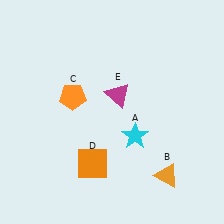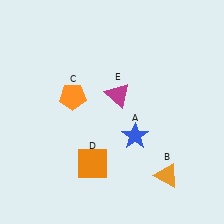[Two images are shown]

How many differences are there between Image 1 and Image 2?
There is 1 difference between the two images.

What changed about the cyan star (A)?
In Image 1, A is cyan. In Image 2, it changed to blue.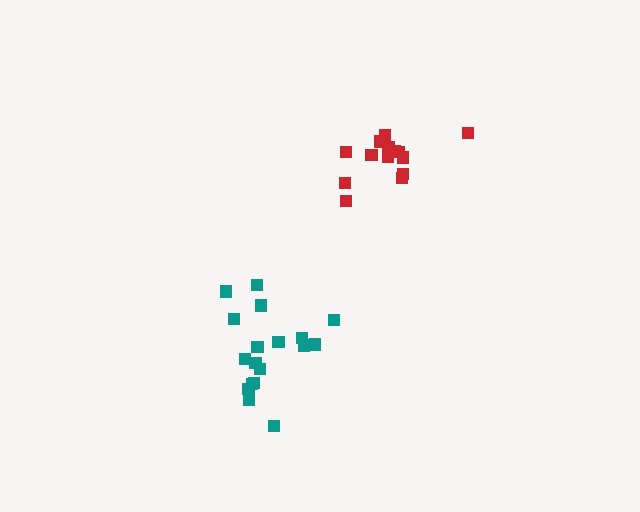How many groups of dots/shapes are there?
There are 2 groups.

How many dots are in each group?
Group 1: 14 dots, Group 2: 18 dots (32 total).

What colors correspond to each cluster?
The clusters are colored: red, teal.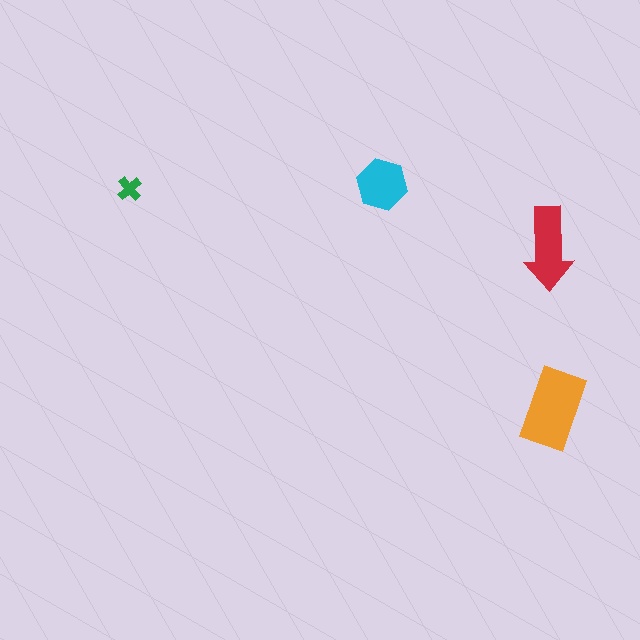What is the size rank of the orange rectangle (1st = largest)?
1st.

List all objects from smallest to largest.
The green cross, the cyan hexagon, the red arrow, the orange rectangle.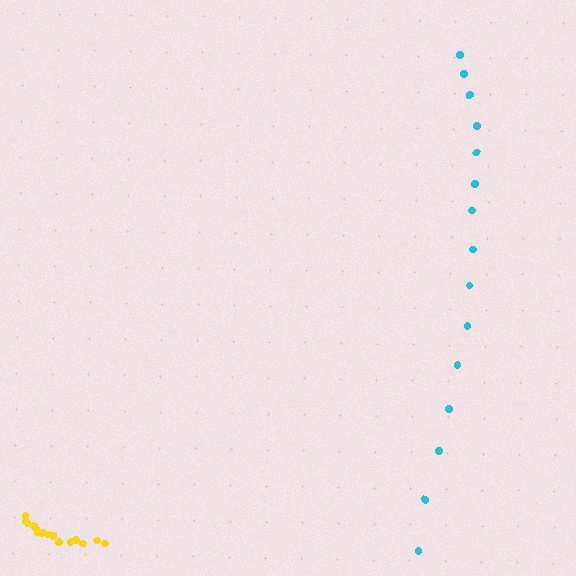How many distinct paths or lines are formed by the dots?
There are 2 distinct paths.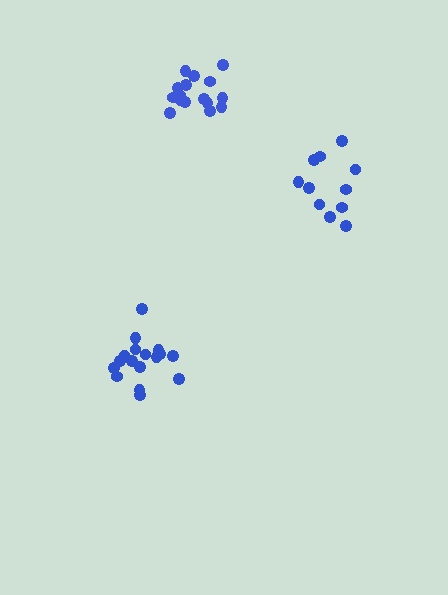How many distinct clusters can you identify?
There are 3 distinct clusters.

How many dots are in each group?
Group 1: 11 dots, Group 2: 17 dots, Group 3: 16 dots (44 total).